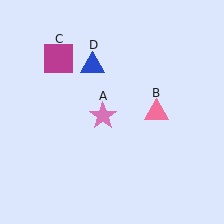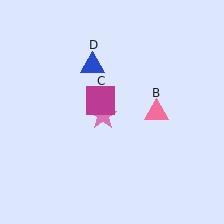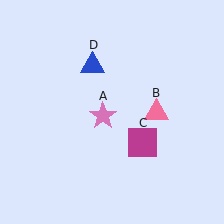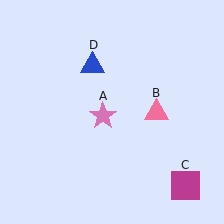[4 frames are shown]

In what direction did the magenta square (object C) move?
The magenta square (object C) moved down and to the right.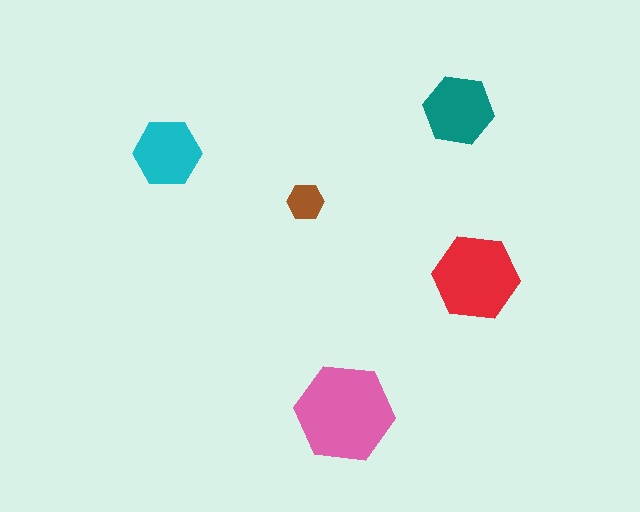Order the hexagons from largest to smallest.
the pink one, the red one, the teal one, the cyan one, the brown one.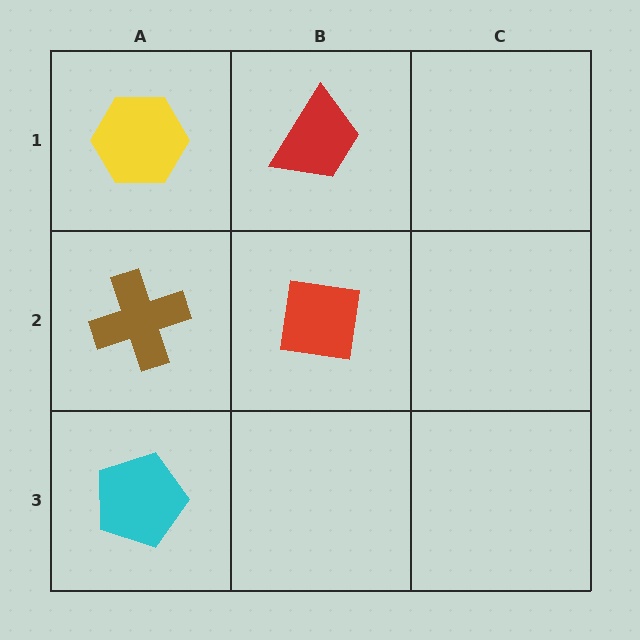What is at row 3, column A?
A cyan pentagon.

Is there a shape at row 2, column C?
No, that cell is empty.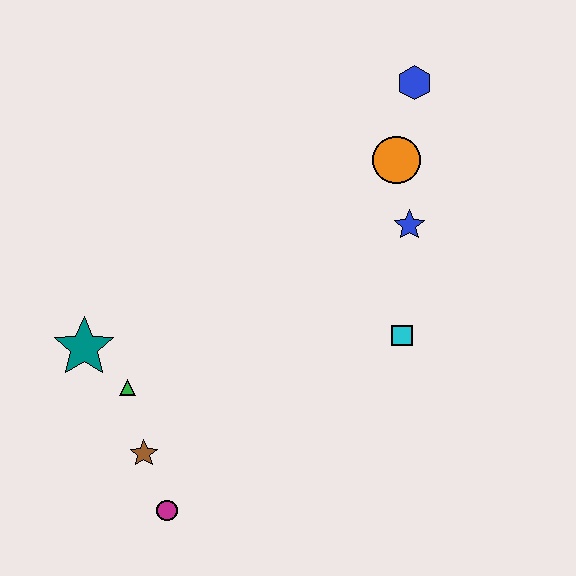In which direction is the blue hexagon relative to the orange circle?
The blue hexagon is above the orange circle.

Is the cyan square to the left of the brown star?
No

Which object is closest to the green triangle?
The teal star is closest to the green triangle.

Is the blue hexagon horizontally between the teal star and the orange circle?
No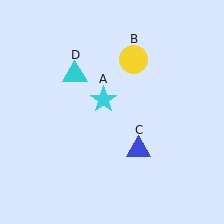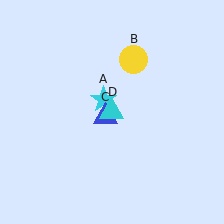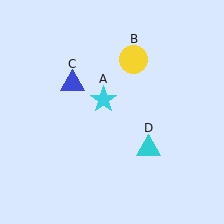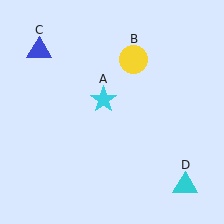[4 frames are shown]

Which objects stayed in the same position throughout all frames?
Cyan star (object A) and yellow circle (object B) remained stationary.